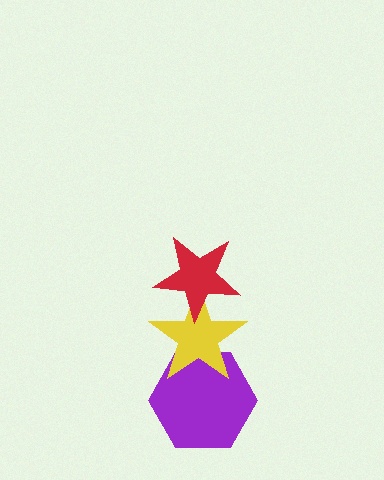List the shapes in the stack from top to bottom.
From top to bottom: the red star, the yellow star, the purple hexagon.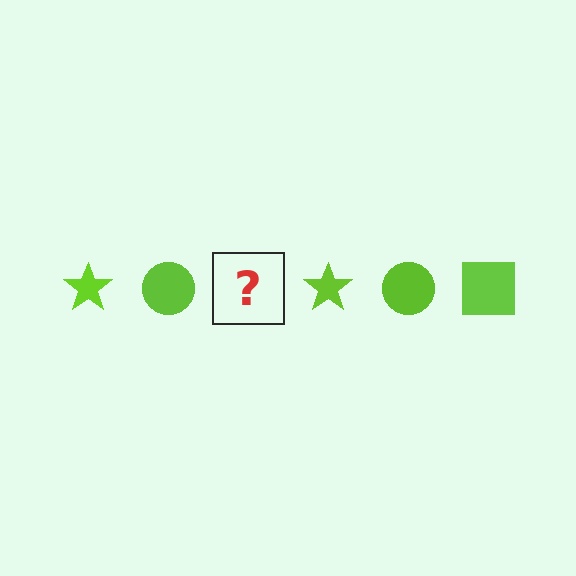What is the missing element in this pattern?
The missing element is a lime square.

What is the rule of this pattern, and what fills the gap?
The rule is that the pattern cycles through star, circle, square shapes in lime. The gap should be filled with a lime square.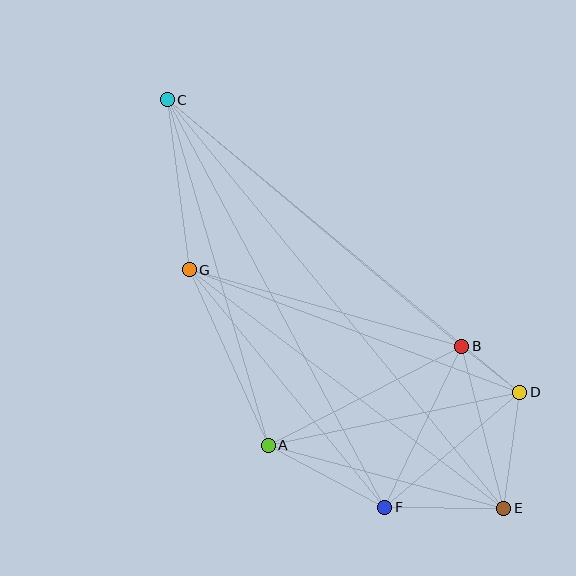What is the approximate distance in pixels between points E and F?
The distance between E and F is approximately 119 pixels.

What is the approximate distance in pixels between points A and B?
The distance between A and B is approximately 217 pixels.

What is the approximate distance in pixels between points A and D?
The distance between A and D is approximately 257 pixels.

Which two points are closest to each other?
Points B and D are closest to each other.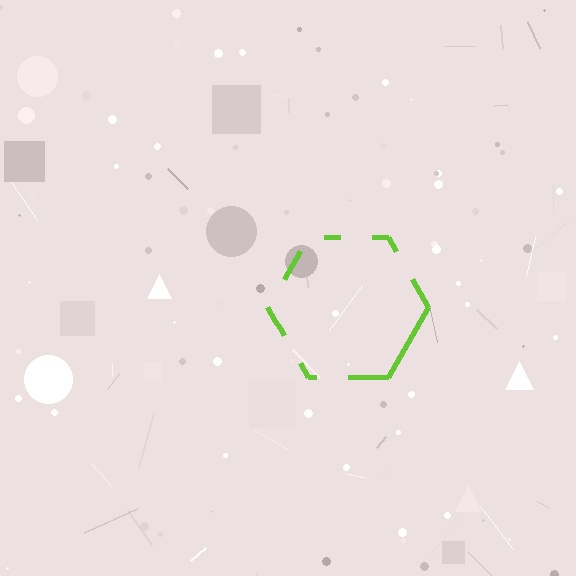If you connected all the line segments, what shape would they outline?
They would outline a hexagon.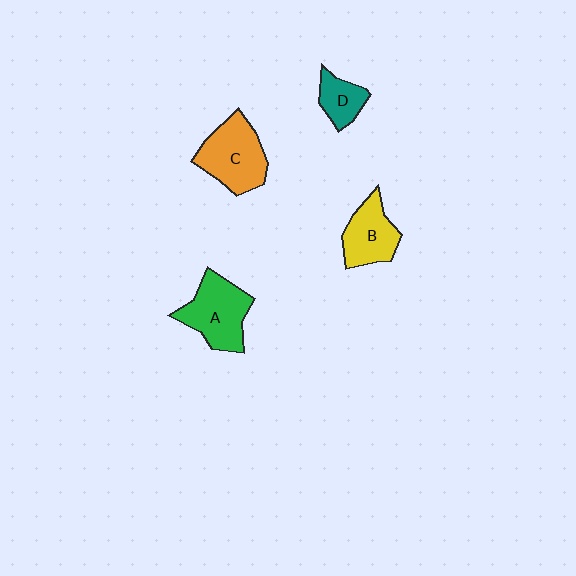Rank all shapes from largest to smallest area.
From largest to smallest: C (orange), A (green), B (yellow), D (teal).